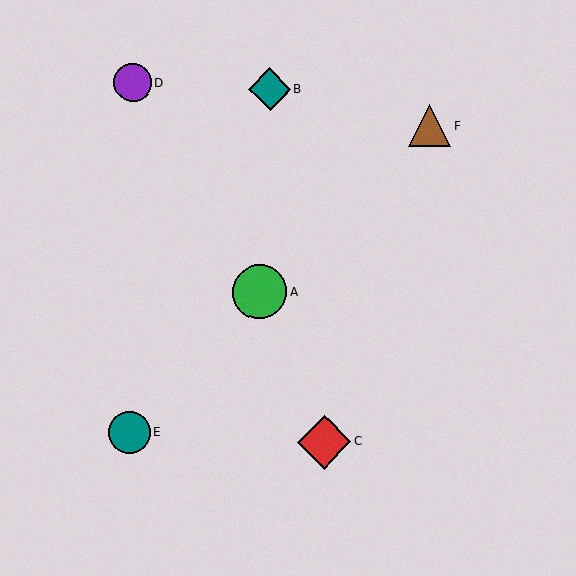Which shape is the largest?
The green circle (labeled A) is the largest.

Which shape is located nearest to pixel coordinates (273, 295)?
The green circle (labeled A) at (260, 292) is nearest to that location.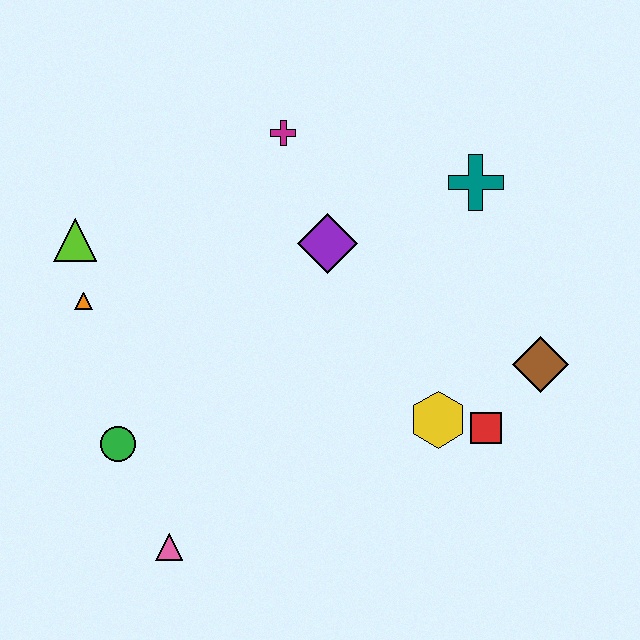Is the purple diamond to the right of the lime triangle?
Yes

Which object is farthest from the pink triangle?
The teal cross is farthest from the pink triangle.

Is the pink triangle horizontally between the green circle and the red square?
Yes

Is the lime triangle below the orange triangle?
No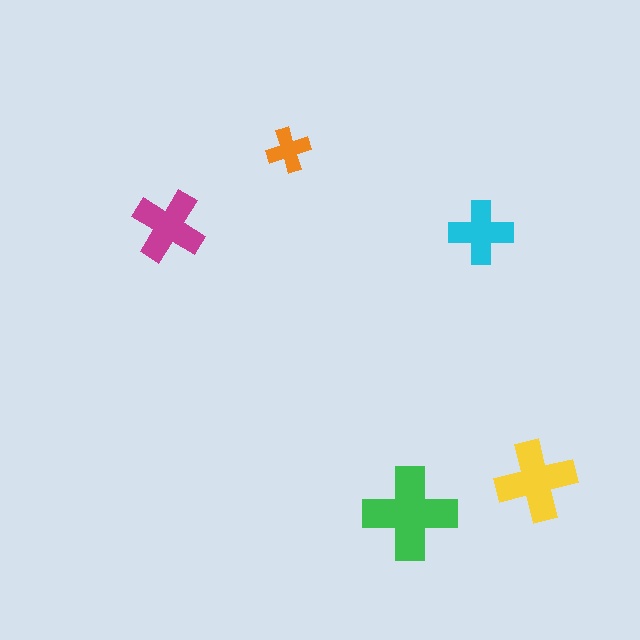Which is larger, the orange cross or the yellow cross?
The yellow one.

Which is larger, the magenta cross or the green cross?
The green one.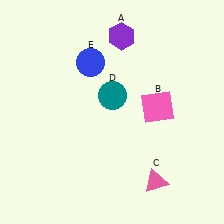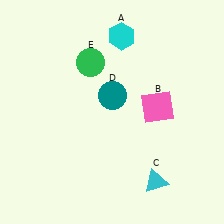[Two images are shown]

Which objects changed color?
A changed from purple to cyan. C changed from pink to cyan. E changed from blue to green.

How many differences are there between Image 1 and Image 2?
There are 3 differences between the two images.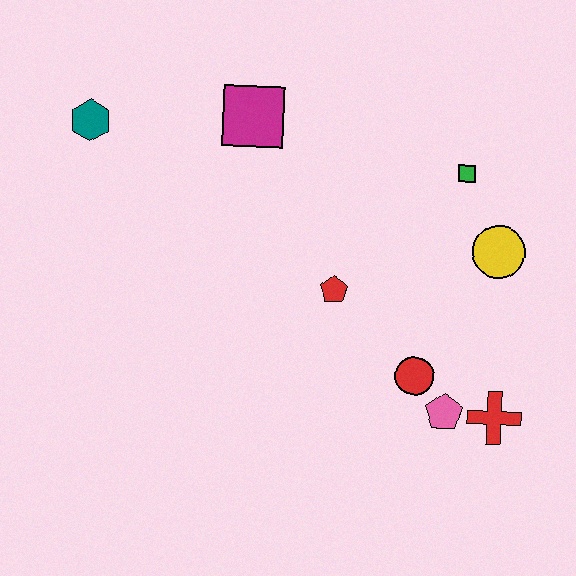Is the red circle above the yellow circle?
No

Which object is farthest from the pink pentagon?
The teal hexagon is farthest from the pink pentagon.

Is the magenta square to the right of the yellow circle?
No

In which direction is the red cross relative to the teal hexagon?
The red cross is to the right of the teal hexagon.